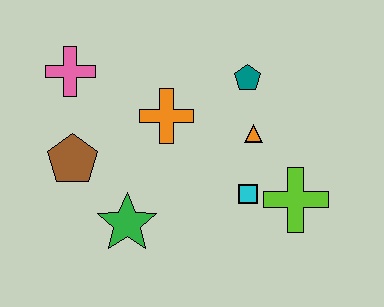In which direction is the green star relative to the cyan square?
The green star is to the left of the cyan square.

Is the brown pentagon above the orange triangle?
No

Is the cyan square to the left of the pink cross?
No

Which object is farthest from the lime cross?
The pink cross is farthest from the lime cross.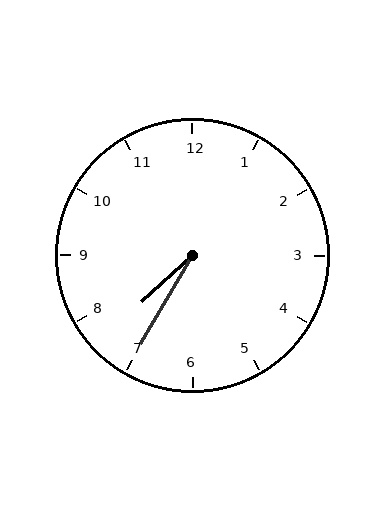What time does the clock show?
7:35.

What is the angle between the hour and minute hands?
Approximately 18 degrees.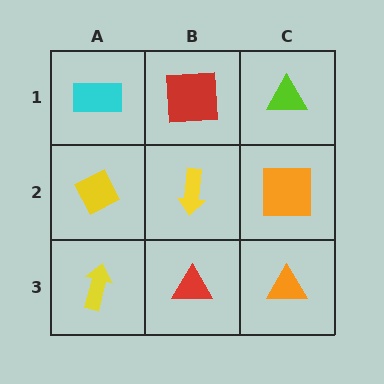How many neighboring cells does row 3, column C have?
2.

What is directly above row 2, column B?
A red square.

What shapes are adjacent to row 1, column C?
An orange square (row 2, column C), a red square (row 1, column B).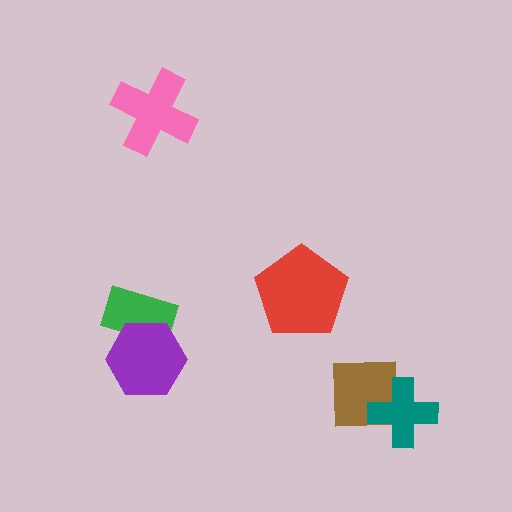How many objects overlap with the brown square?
1 object overlaps with the brown square.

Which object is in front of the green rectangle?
The purple hexagon is in front of the green rectangle.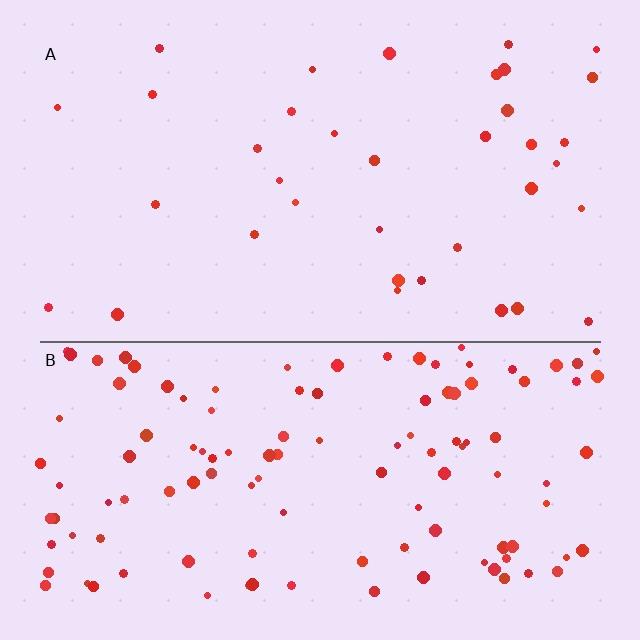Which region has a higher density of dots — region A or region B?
B (the bottom).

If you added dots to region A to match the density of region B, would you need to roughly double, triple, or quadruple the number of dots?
Approximately triple.